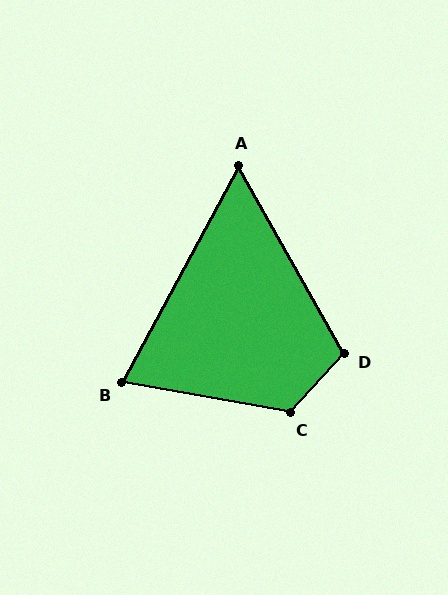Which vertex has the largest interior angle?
C, at approximately 122 degrees.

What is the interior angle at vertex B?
Approximately 72 degrees (acute).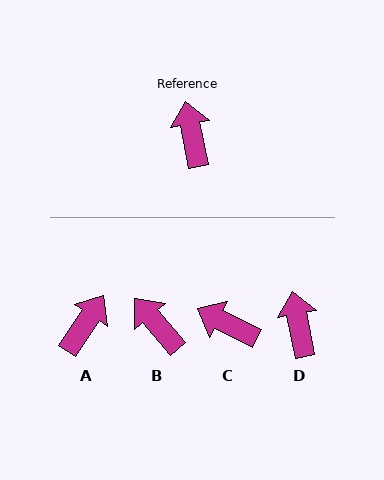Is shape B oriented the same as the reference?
No, it is off by about 30 degrees.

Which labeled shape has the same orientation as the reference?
D.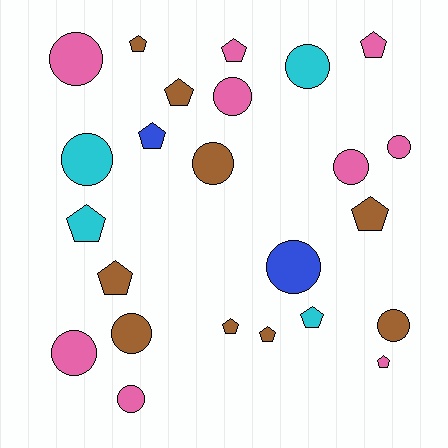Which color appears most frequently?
Brown, with 9 objects.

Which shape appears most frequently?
Circle, with 12 objects.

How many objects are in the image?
There are 24 objects.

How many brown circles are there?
There are 3 brown circles.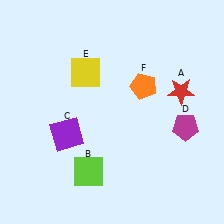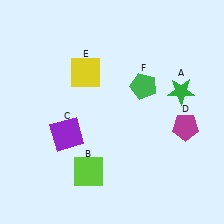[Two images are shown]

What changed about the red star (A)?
In Image 1, A is red. In Image 2, it changed to green.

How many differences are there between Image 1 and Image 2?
There are 2 differences between the two images.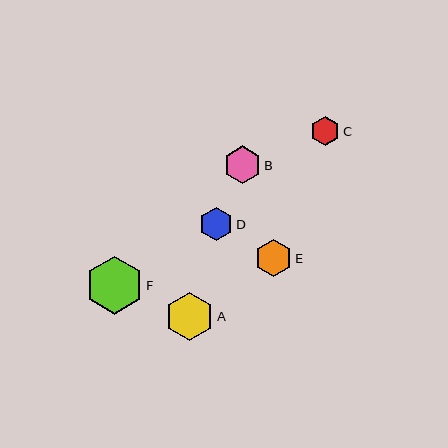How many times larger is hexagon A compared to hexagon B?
Hexagon A is approximately 1.3 times the size of hexagon B.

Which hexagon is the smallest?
Hexagon C is the smallest with a size of approximately 29 pixels.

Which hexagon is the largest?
Hexagon F is the largest with a size of approximately 58 pixels.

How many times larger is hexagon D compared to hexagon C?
Hexagon D is approximately 1.1 times the size of hexagon C.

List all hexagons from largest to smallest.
From largest to smallest: F, A, B, E, D, C.